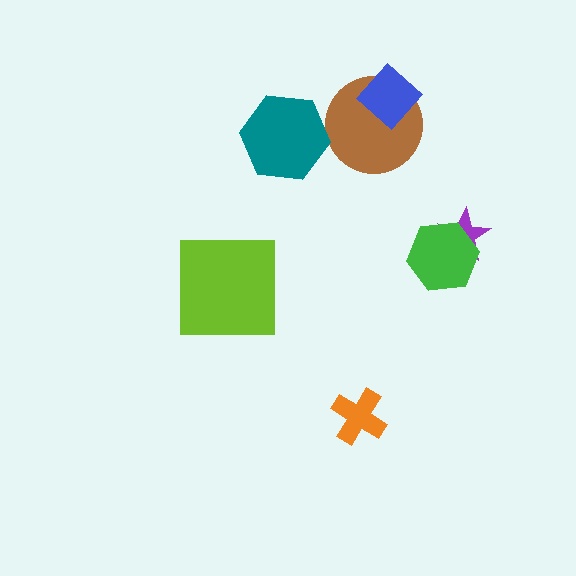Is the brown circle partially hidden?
Yes, it is partially covered by another shape.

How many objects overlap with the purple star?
1 object overlaps with the purple star.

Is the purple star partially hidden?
Yes, it is partially covered by another shape.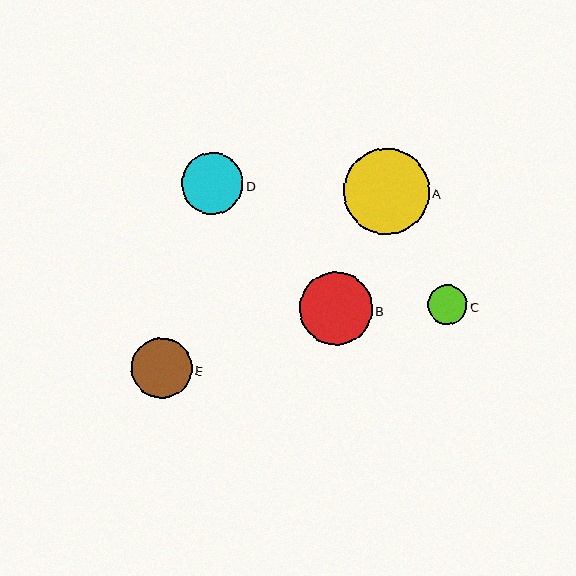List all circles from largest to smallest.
From largest to smallest: A, B, D, E, C.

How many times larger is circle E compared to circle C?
Circle E is approximately 1.5 times the size of circle C.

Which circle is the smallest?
Circle C is the smallest with a size of approximately 39 pixels.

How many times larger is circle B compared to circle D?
Circle B is approximately 1.2 times the size of circle D.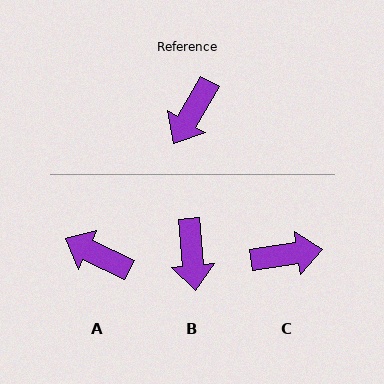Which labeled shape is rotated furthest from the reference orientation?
C, about 129 degrees away.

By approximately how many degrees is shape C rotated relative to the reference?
Approximately 129 degrees counter-clockwise.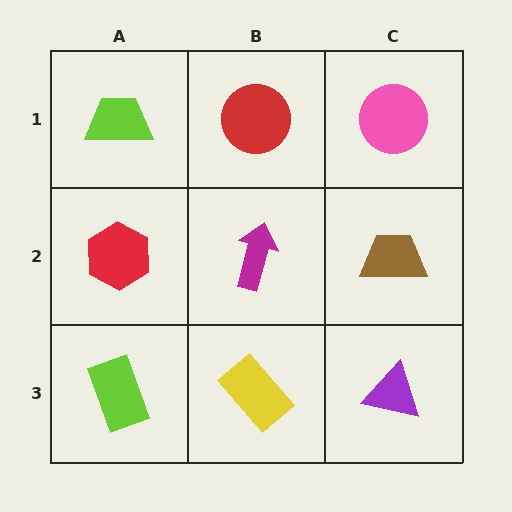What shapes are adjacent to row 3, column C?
A brown trapezoid (row 2, column C), a yellow rectangle (row 3, column B).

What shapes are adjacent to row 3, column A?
A red hexagon (row 2, column A), a yellow rectangle (row 3, column B).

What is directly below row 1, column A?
A red hexagon.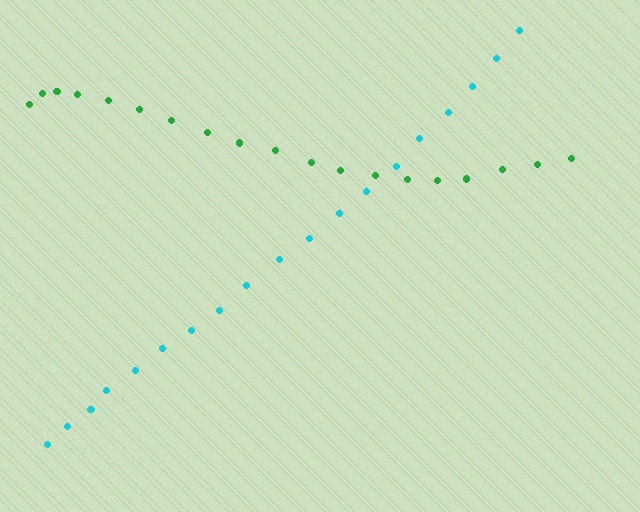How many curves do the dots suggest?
There are 2 distinct paths.